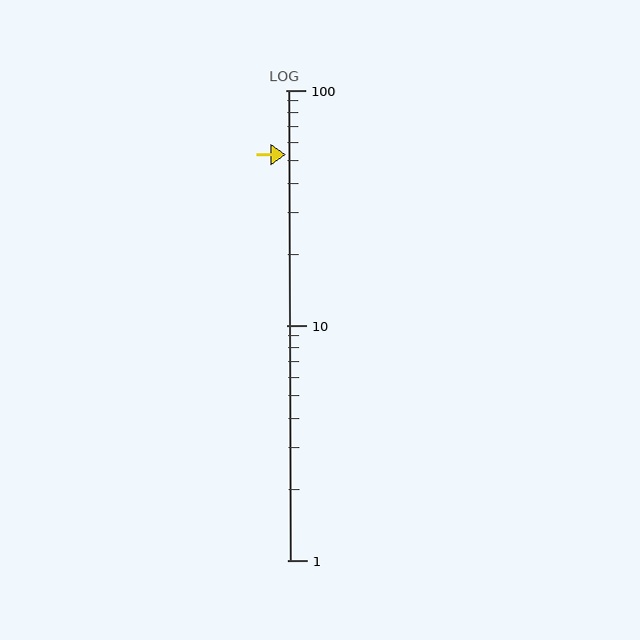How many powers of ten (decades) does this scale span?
The scale spans 2 decades, from 1 to 100.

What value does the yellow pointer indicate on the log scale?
The pointer indicates approximately 53.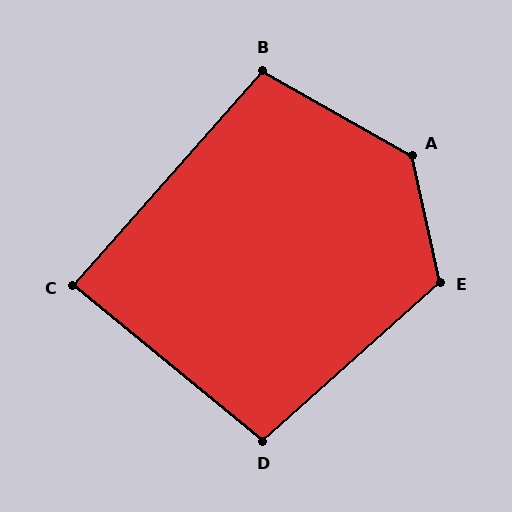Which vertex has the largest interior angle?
A, at approximately 132 degrees.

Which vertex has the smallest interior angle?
C, at approximately 88 degrees.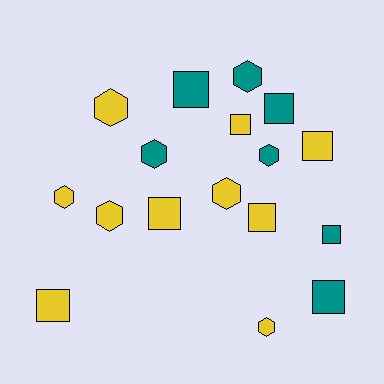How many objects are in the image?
There are 17 objects.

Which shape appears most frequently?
Square, with 9 objects.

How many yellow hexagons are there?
There are 5 yellow hexagons.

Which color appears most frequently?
Yellow, with 10 objects.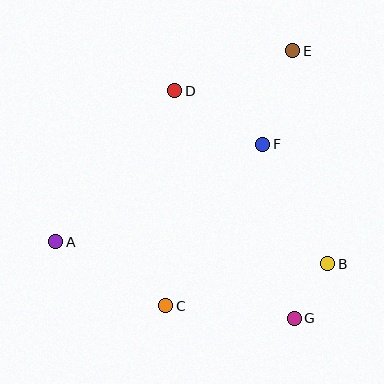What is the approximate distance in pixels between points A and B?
The distance between A and B is approximately 273 pixels.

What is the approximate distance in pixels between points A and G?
The distance between A and G is approximately 251 pixels.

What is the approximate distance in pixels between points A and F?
The distance between A and F is approximately 229 pixels.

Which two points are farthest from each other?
Points A and E are farthest from each other.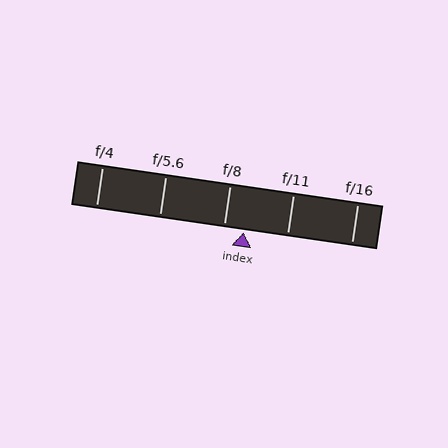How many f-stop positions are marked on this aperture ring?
There are 5 f-stop positions marked.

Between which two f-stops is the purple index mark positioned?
The index mark is between f/8 and f/11.